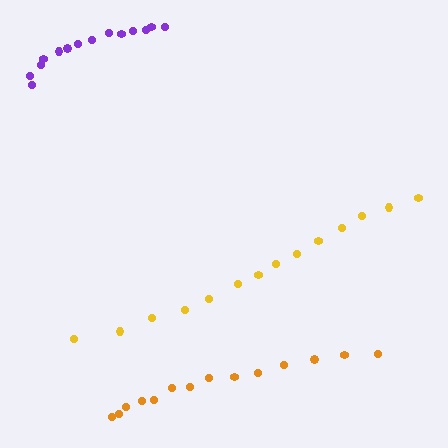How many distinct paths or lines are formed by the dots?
There are 3 distinct paths.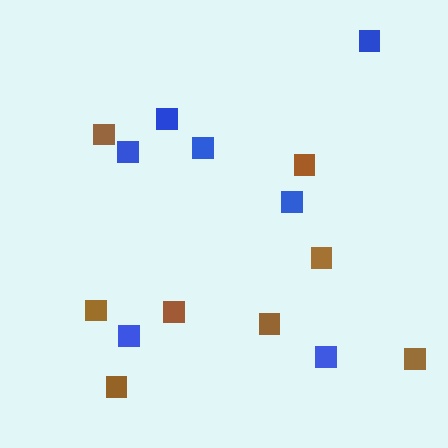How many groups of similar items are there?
There are 2 groups: one group of blue squares (7) and one group of brown squares (8).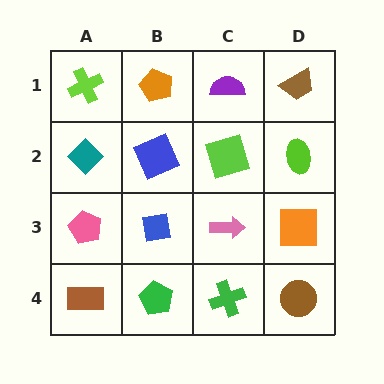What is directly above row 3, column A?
A teal diamond.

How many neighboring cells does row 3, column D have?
3.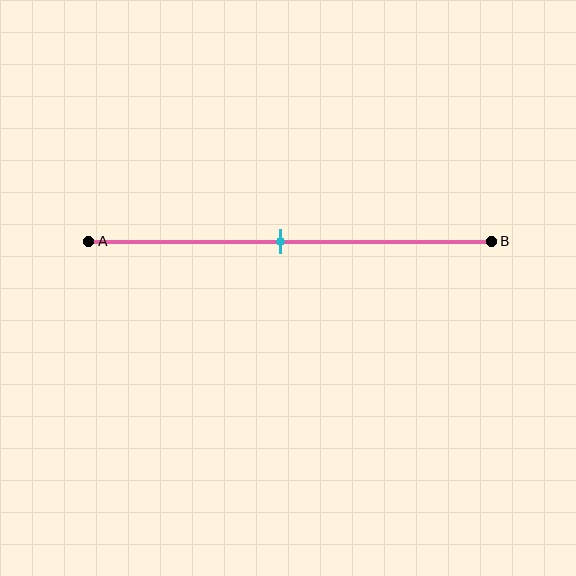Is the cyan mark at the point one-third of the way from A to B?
No, the mark is at about 50% from A, not at the 33% one-third point.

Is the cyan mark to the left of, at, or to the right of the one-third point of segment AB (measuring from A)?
The cyan mark is to the right of the one-third point of segment AB.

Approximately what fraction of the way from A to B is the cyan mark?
The cyan mark is approximately 50% of the way from A to B.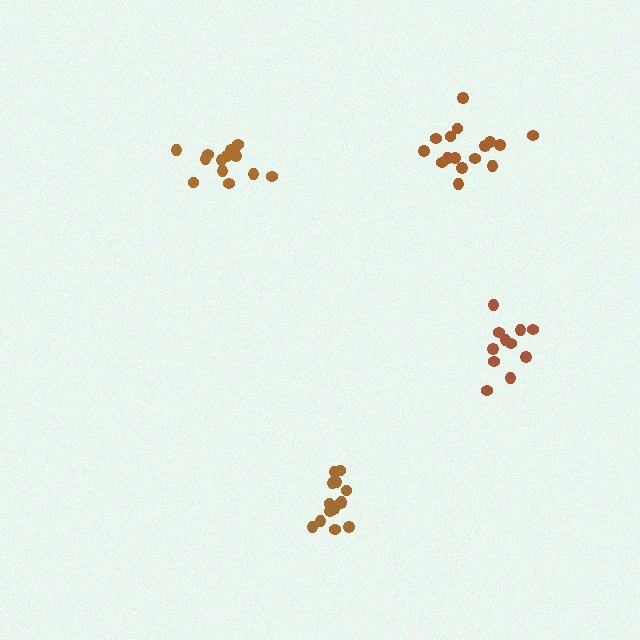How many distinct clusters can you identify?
There are 4 distinct clusters.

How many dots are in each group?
Group 1: 14 dots, Group 2: 11 dots, Group 3: 15 dots, Group 4: 16 dots (56 total).